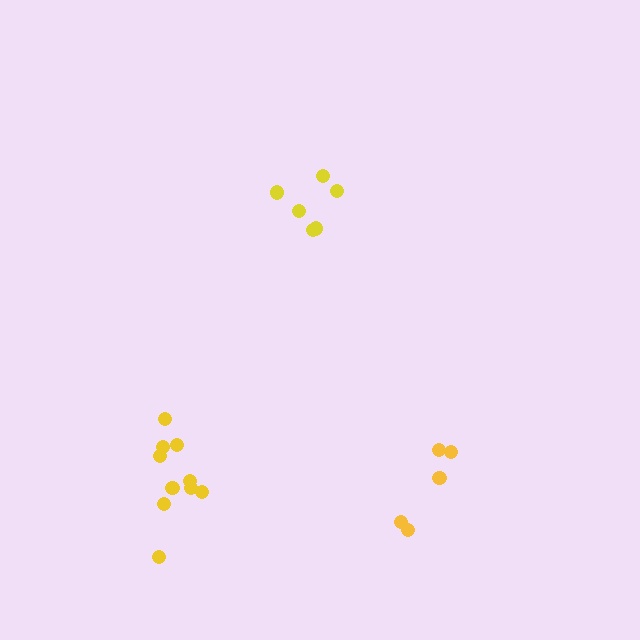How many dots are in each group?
Group 1: 6 dots, Group 2: 5 dots, Group 3: 10 dots (21 total).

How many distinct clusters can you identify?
There are 3 distinct clusters.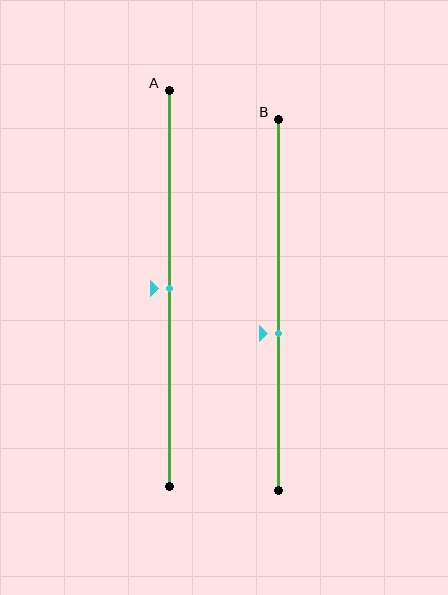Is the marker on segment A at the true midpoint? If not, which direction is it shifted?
Yes, the marker on segment A is at the true midpoint.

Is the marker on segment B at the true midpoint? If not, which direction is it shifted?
No, the marker on segment B is shifted downward by about 8% of the segment length.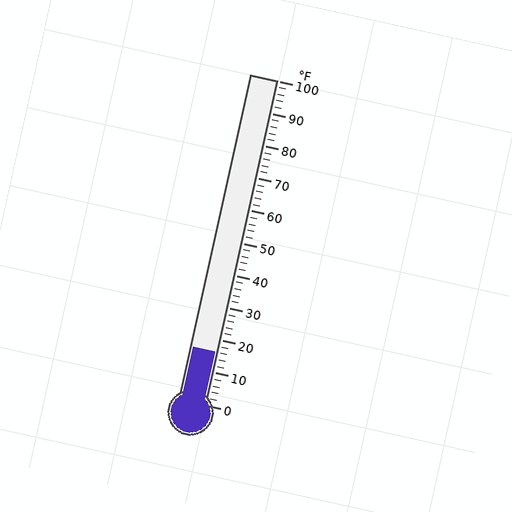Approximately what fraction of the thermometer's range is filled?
The thermometer is filled to approximately 15% of its range.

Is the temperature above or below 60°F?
The temperature is below 60°F.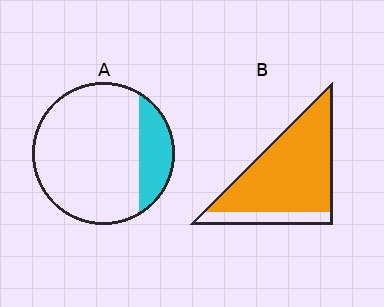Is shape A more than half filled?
No.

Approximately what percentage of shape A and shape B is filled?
A is approximately 20% and B is approximately 85%.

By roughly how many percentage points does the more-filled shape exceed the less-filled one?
By roughly 65 percentage points (B over A).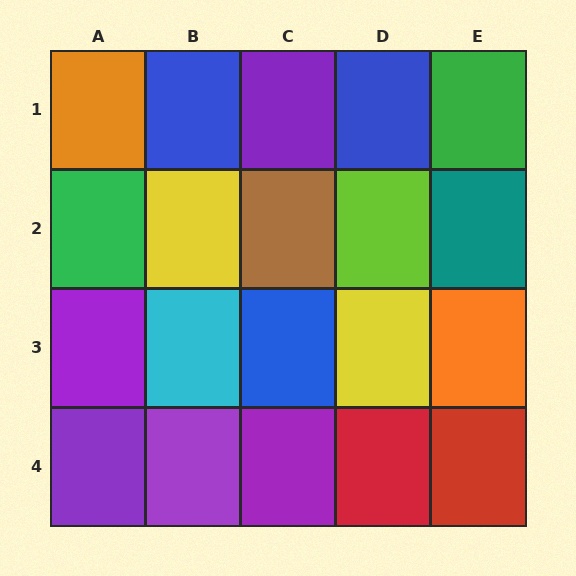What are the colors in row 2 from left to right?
Green, yellow, brown, lime, teal.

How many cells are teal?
1 cell is teal.